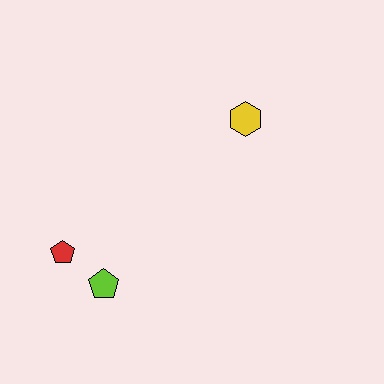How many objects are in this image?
There are 3 objects.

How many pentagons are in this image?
There are 2 pentagons.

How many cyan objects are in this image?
There are no cyan objects.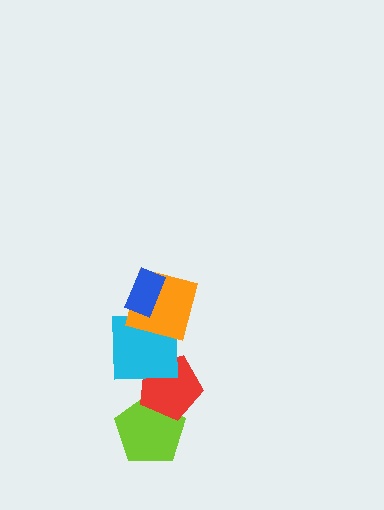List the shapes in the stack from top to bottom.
From top to bottom: the blue rectangle, the orange square, the cyan square, the red pentagon, the lime pentagon.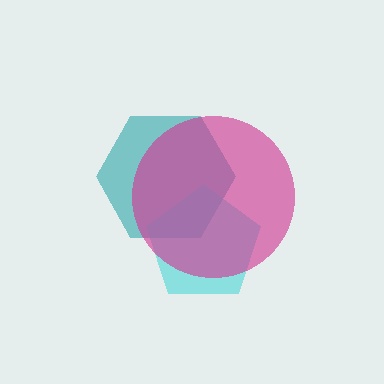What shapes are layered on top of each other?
The layered shapes are: a teal hexagon, a cyan pentagon, a magenta circle.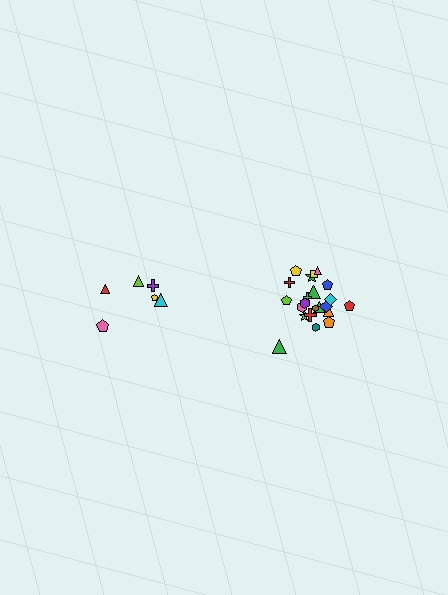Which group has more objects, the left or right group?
The right group.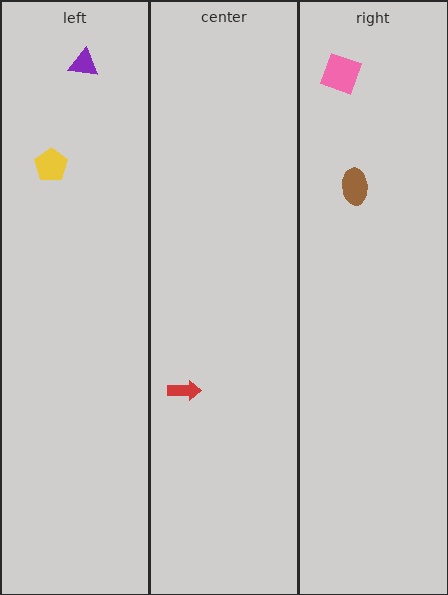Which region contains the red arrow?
The center region.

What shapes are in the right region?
The pink square, the brown ellipse.